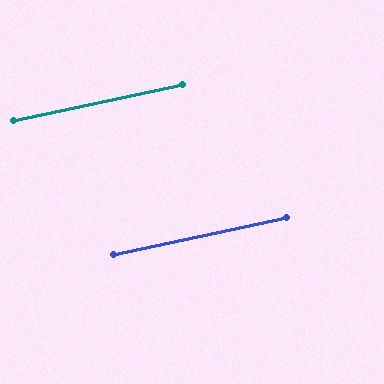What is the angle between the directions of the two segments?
Approximately 0 degrees.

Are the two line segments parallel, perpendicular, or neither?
Parallel — their directions differ by only 0.4°.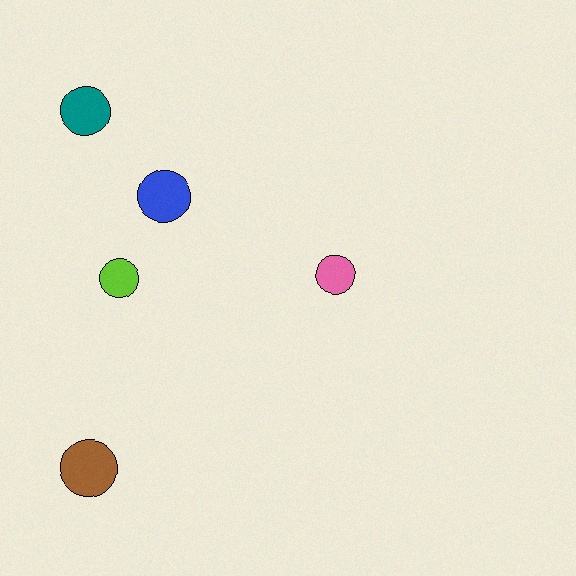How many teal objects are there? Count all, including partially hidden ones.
There is 1 teal object.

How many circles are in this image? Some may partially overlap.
There are 5 circles.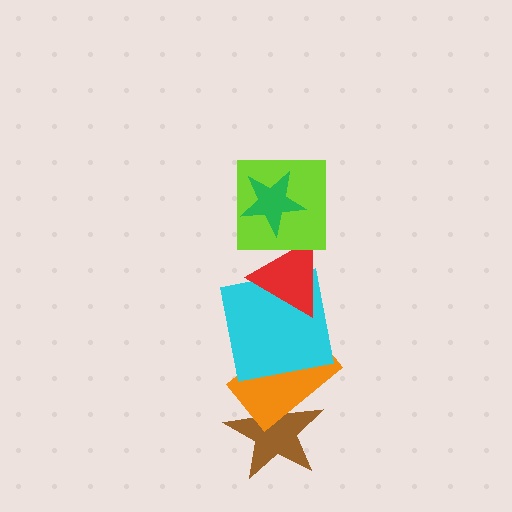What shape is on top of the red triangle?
The lime square is on top of the red triangle.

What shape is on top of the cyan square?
The red triangle is on top of the cyan square.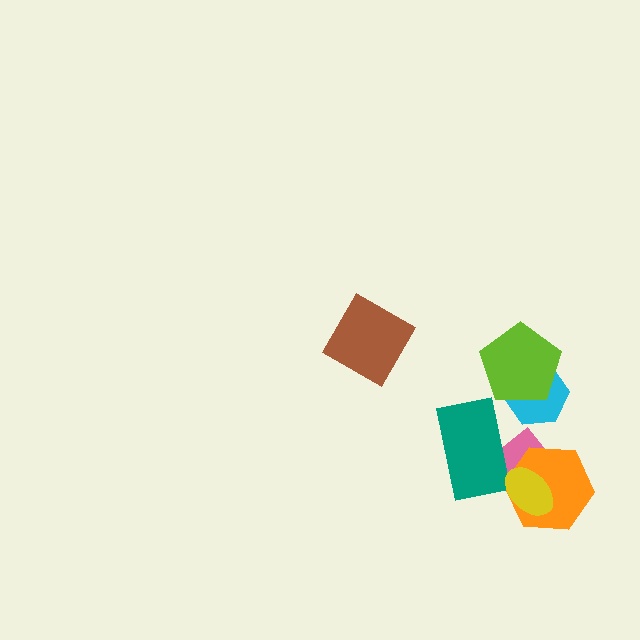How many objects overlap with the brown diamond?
0 objects overlap with the brown diamond.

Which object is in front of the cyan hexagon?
The lime pentagon is in front of the cyan hexagon.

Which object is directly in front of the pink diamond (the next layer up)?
The orange hexagon is directly in front of the pink diamond.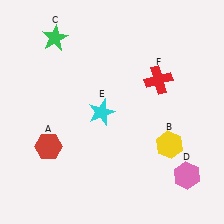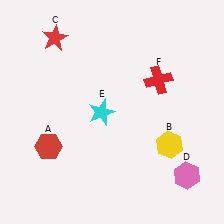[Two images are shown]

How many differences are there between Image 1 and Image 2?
There is 1 difference between the two images.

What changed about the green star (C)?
In Image 1, C is green. In Image 2, it changed to red.